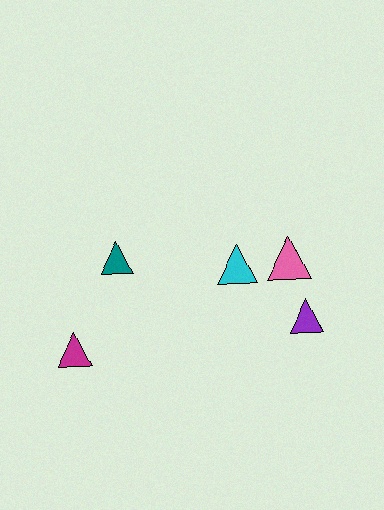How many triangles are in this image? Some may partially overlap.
There are 5 triangles.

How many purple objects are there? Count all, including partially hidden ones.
There is 1 purple object.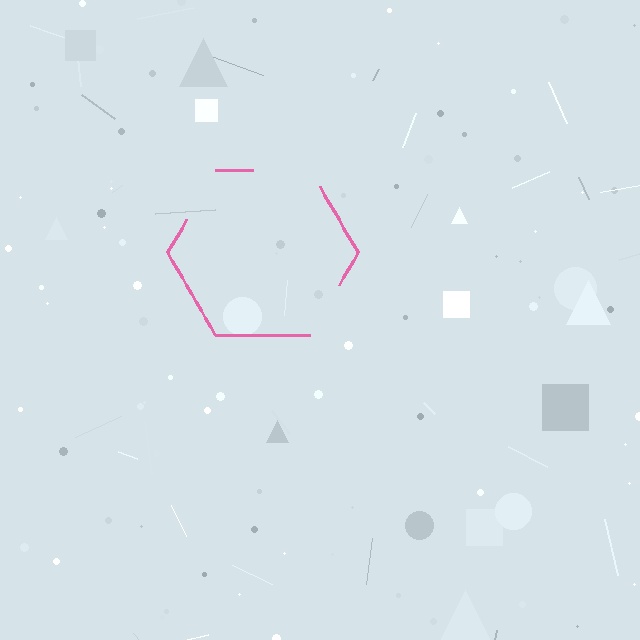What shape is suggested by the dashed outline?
The dashed outline suggests a hexagon.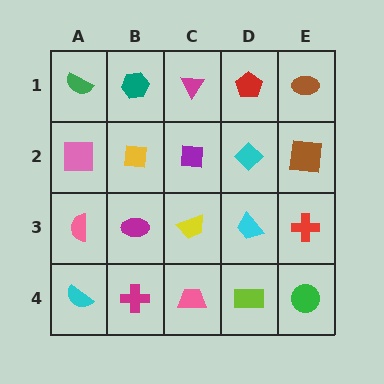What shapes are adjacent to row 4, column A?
A pink semicircle (row 3, column A), a magenta cross (row 4, column B).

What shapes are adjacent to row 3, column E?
A brown square (row 2, column E), a green circle (row 4, column E), a cyan trapezoid (row 3, column D).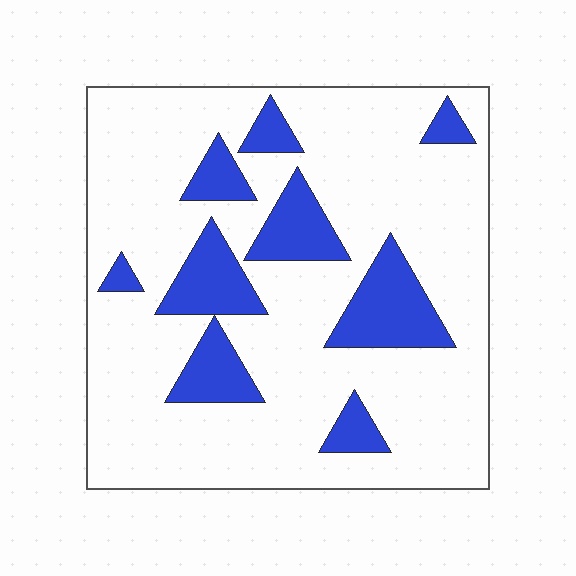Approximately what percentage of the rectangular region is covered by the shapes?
Approximately 20%.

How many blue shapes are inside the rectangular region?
9.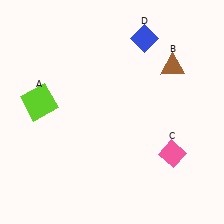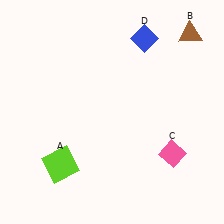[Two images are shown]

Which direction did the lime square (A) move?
The lime square (A) moved down.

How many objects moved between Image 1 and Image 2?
2 objects moved between the two images.